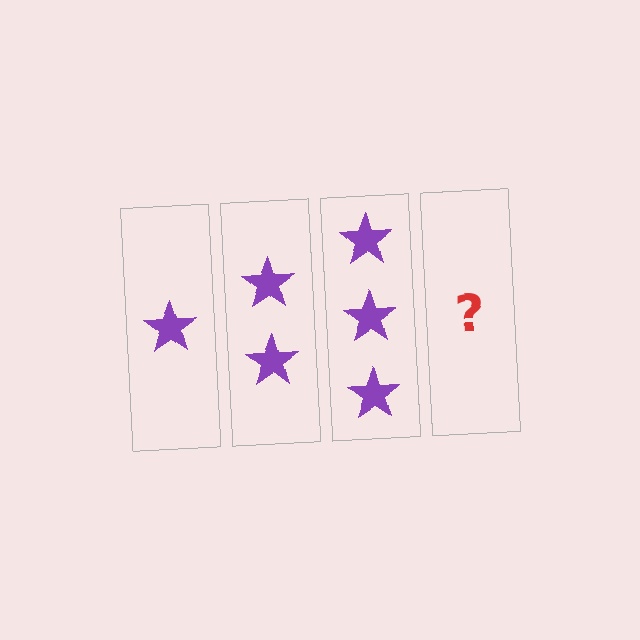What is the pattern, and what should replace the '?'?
The pattern is that each step adds one more star. The '?' should be 4 stars.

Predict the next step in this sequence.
The next step is 4 stars.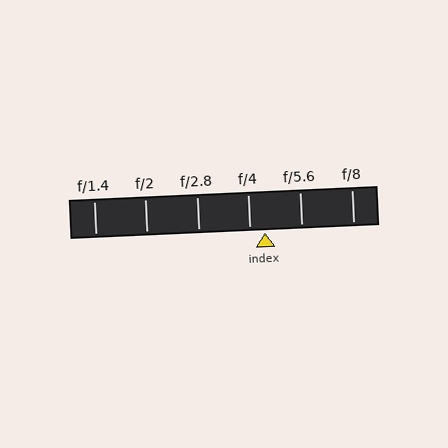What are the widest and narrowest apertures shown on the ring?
The widest aperture shown is f/1.4 and the narrowest is f/8.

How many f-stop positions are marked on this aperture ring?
There are 6 f-stop positions marked.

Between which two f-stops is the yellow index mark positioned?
The index mark is between f/4 and f/5.6.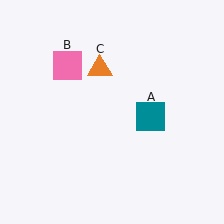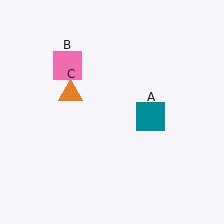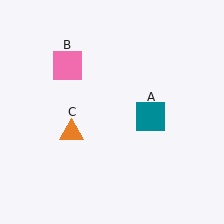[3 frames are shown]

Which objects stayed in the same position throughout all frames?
Teal square (object A) and pink square (object B) remained stationary.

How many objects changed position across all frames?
1 object changed position: orange triangle (object C).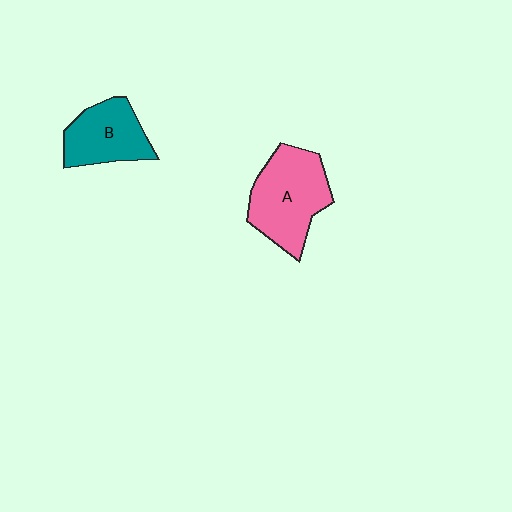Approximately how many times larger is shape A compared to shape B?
Approximately 1.4 times.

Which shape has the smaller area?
Shape B (teal).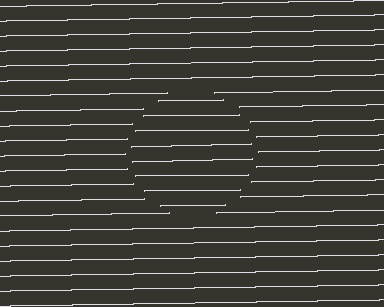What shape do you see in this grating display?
An illusory circle. The interior of the shape contains the same grating, shifted by half a period — the contour is defined by the phase discontinuity where line-ends from the inner and outer gratings abut.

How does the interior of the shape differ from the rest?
The interior of the shape contains the same grating, shifted by half a period — the contour is defined by the phase discontinuity where line-ends from the inner and outer gratings abut.